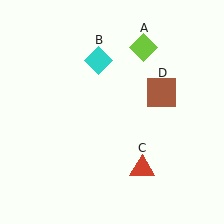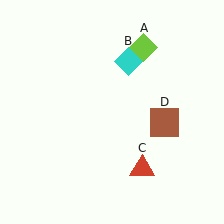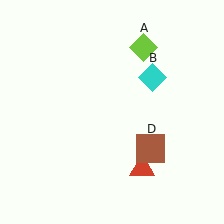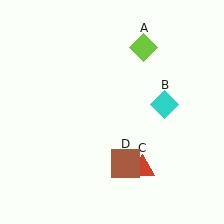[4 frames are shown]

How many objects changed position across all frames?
2 objects changed position: cyan diamond (object B), brown square (object D).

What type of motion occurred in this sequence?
The cyan diamond (object B), brown square (object D) rotated clockwise around the center of the scene.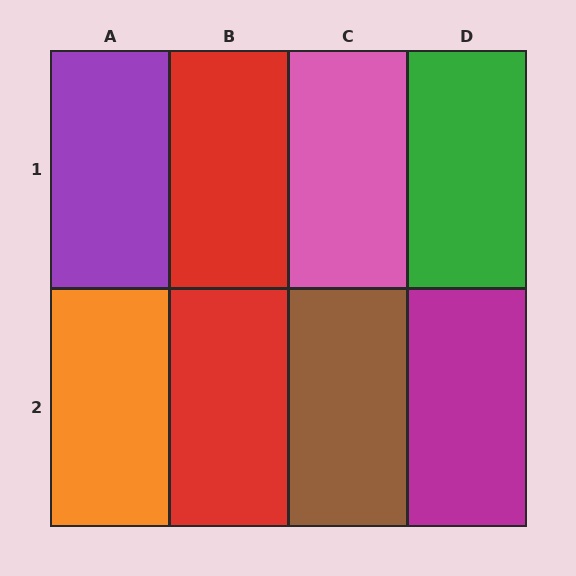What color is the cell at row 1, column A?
Purple.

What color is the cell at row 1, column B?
Red.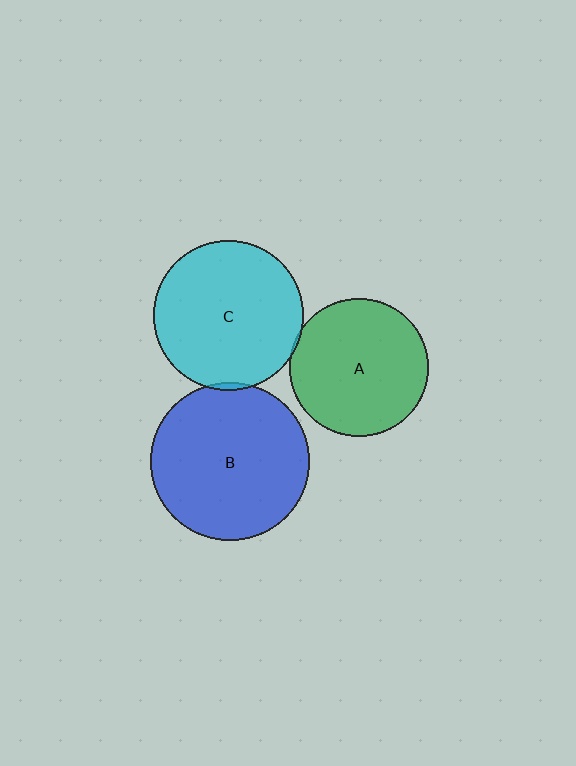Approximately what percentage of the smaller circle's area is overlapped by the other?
Approximately 5%.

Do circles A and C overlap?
Yes.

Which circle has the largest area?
Circle B (blue).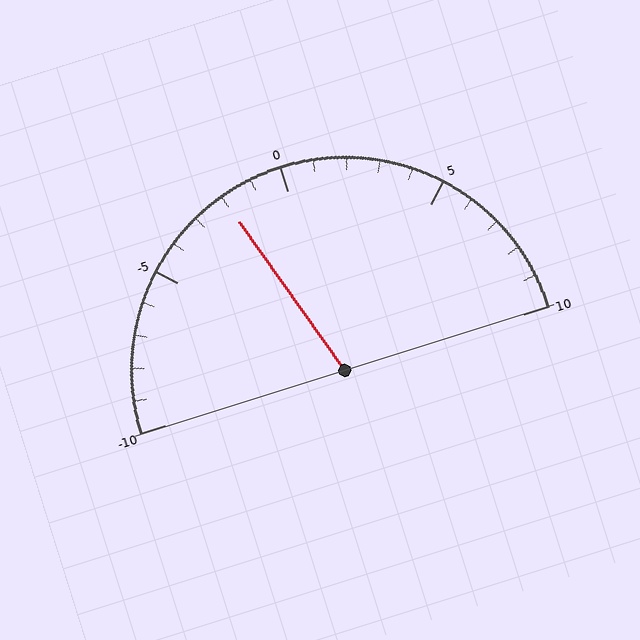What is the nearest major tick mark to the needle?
The nearest major tick mark is 0.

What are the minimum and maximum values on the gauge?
The gauge ranges from -10 to 10.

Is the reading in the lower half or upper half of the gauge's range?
The reading is in the lower half of the range (-10 to 10).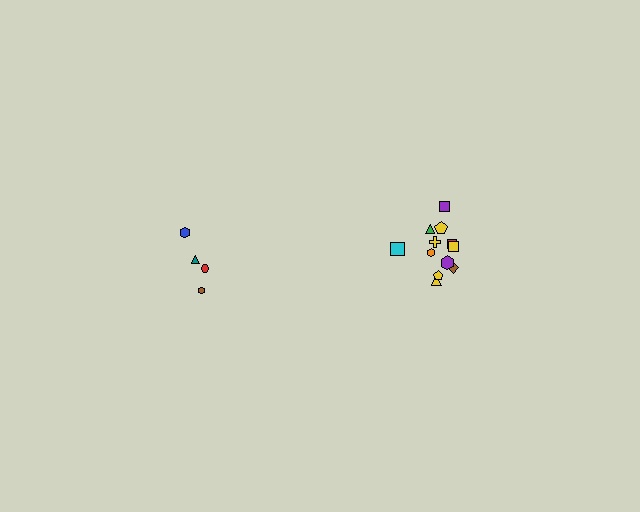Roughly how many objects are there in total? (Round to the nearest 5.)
Roughly 15 objects in total.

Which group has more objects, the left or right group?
The right group.